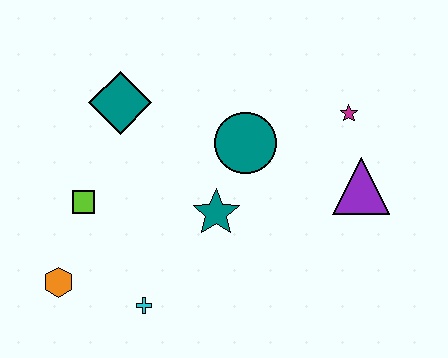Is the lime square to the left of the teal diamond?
Yes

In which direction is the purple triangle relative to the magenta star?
The purple triangle is below the magenta star.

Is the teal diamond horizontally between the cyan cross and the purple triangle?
No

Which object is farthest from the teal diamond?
The purple triangle is farthest from the teal diamond.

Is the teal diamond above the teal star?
Yes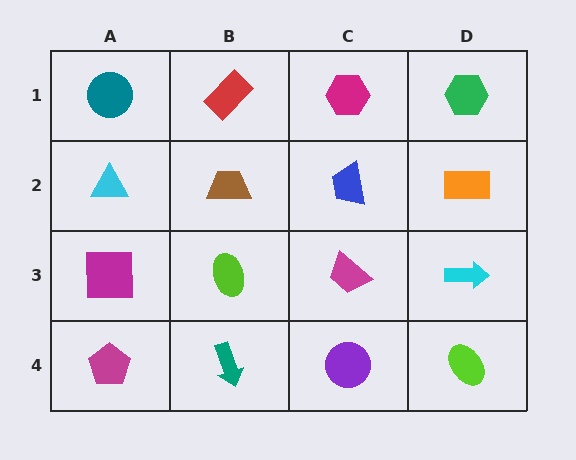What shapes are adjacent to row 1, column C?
A blue trapezoid (row 2, column C), a red rectangle (row 1, column B), a green hexagon (row 1, column D).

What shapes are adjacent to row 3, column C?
A blue trapezoid (row 2, column C), a purple circle (row 4, column C), a lime ellipse (row 3, column B), a cyan arrow (row 3, column D).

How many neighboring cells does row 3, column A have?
3.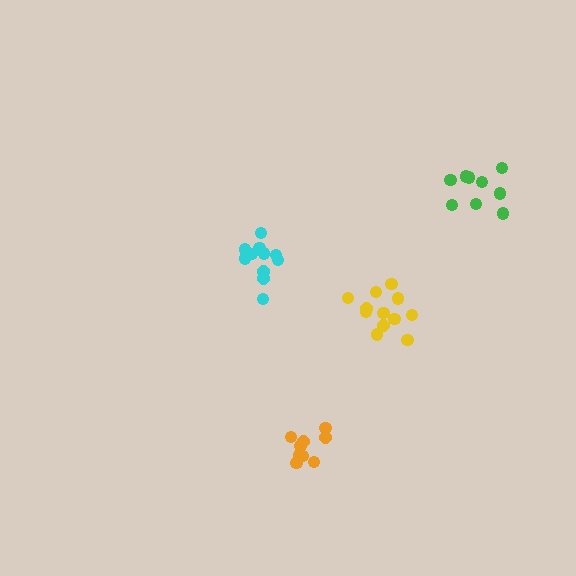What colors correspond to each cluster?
The clusters are colored: orange, green, cyan, yellow.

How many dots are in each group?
Group 1: 9 dots, Group 2: 9 dots, Group 3: 12 dots, Group 4: 12 dots (42 total).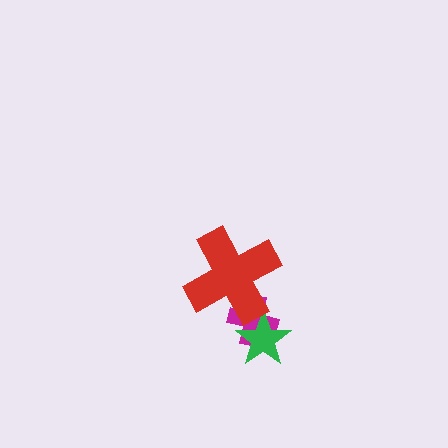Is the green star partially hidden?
Yes, it is partially covered by another shape.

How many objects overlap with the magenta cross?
2 objects overlap with the magenta cross.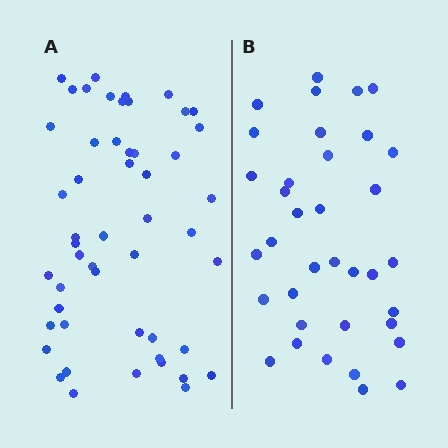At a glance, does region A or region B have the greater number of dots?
Region A (the left region) has more dots.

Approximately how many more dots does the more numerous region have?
Region A has approximately 15 more dots than region B.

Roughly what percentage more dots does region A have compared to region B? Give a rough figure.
About 40% more.